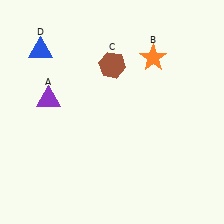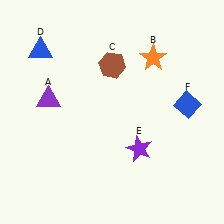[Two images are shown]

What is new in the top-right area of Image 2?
A blue diamond (F) was added in the top-right area of Image 2.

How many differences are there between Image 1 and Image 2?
There are 2 differences between the two images.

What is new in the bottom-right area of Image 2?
A purple star (E) was added in the bottom-right area of Image 2.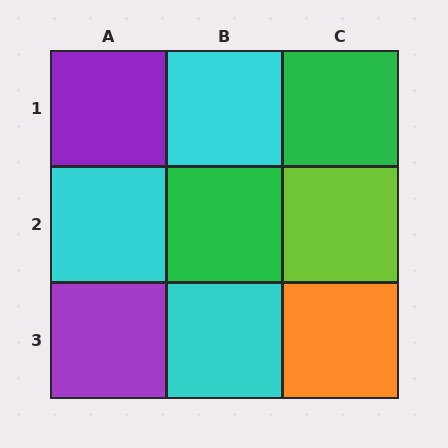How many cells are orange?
1 cell is orange.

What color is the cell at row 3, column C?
Orange.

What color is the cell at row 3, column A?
Purple.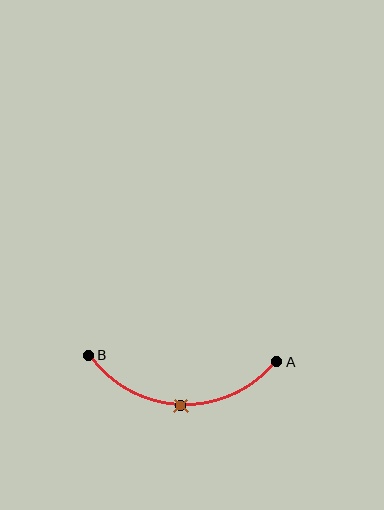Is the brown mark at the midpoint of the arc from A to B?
Yes. The brown mark lies on the arc at equal arc-length from both A and B — it is the arc midpoint.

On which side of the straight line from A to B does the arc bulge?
The arc bulges below the straight line connecting A and B.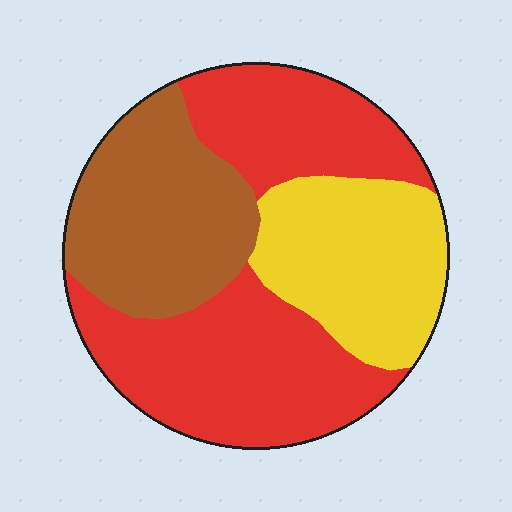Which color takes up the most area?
Red, at roughly 50%.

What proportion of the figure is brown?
Brown covers about 25% of the figure.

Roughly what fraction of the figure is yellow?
Yellow covers 25% of the figure.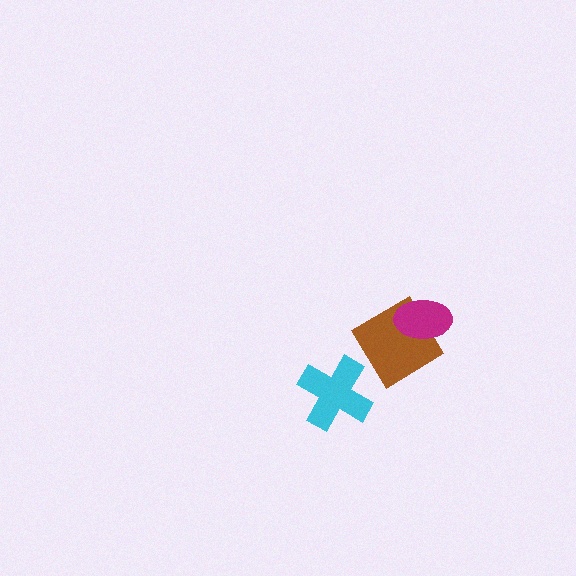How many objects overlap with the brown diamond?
1 object overlaps with the brown diamond.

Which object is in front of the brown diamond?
The magenta ellipse is in front of the brown diamond.